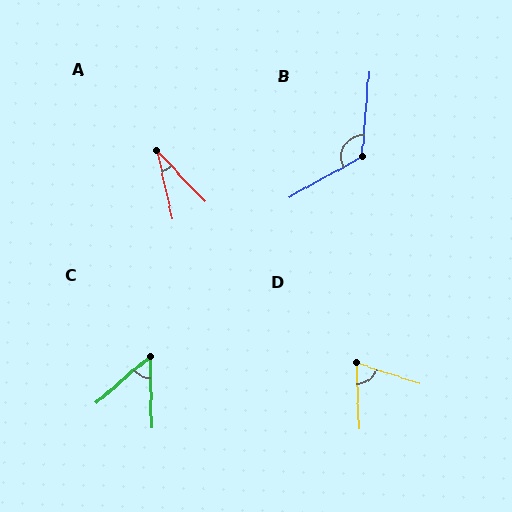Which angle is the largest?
B, at approximately 124 degrees.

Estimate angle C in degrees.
Approximately 51 degrees.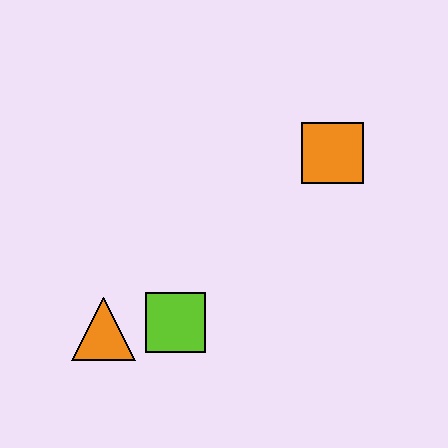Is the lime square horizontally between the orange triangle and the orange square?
Yes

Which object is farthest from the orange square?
The orange triangle is farthest from the orange square.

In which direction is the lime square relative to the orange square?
The lime square is below the orange square.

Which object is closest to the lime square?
The orange triangle is closest to the lime square.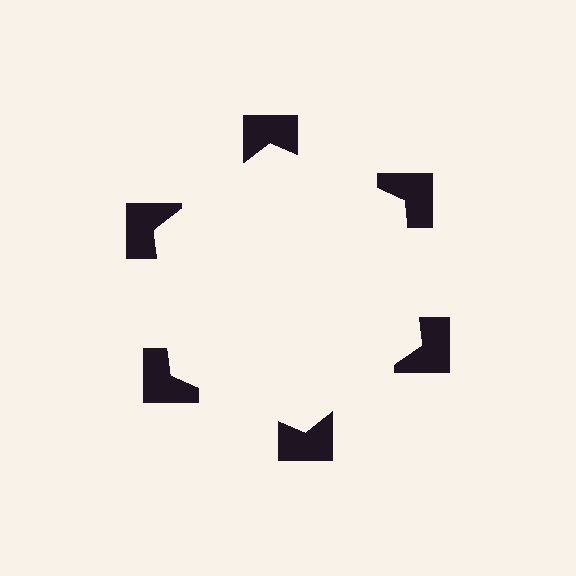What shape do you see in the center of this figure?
An illusory hexagon — its edges are inferred from the aligned wedge cuts in the notched squares, not physically drawn.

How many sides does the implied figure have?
6 sides.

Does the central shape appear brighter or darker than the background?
It typically appears slightly brighter than the background, even though no actual brightness change is drawn.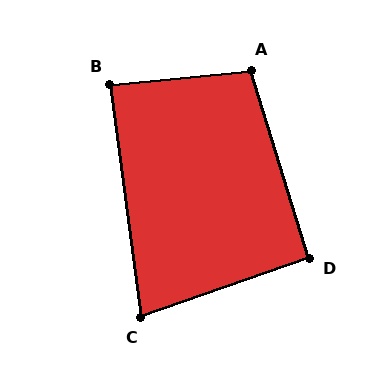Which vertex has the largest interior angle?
A, at approximately 102 degrees.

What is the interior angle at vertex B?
Approximately 88 degrees (approximately right).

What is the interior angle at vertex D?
Approximately 92 degrees (approximately right).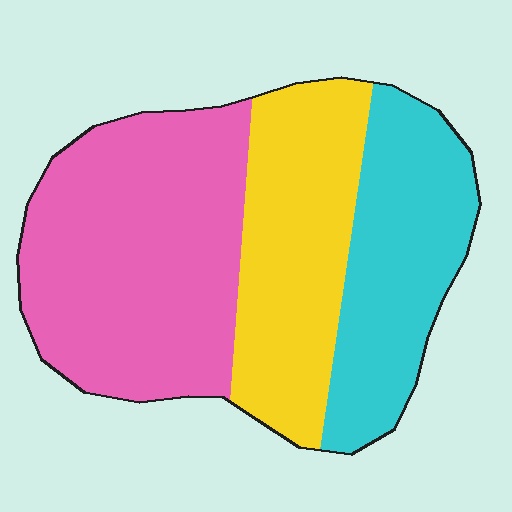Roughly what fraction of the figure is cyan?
Cyan takes up about one quarter (1/4) of the figure.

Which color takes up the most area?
Pink, at roughly 45%.